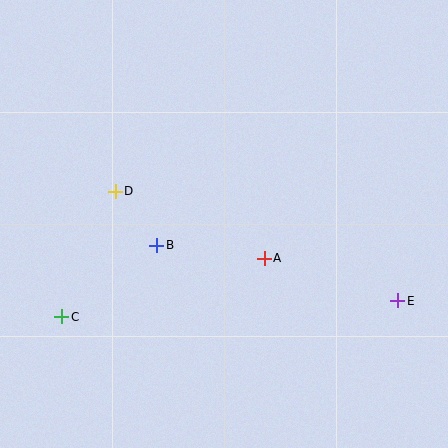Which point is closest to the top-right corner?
Point E is closest to the top-right corner.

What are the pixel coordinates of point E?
Point E is at (398, 301).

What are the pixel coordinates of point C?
Point C is at (62, 317).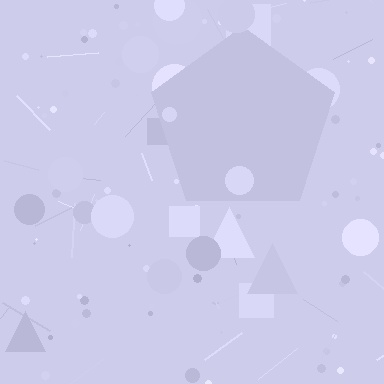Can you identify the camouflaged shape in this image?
The camouflaged shape is a pentagon.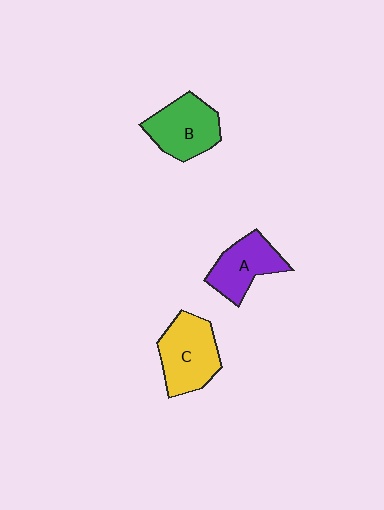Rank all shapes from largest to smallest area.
From largest to smallest: C (yellow), B (green), A (purple).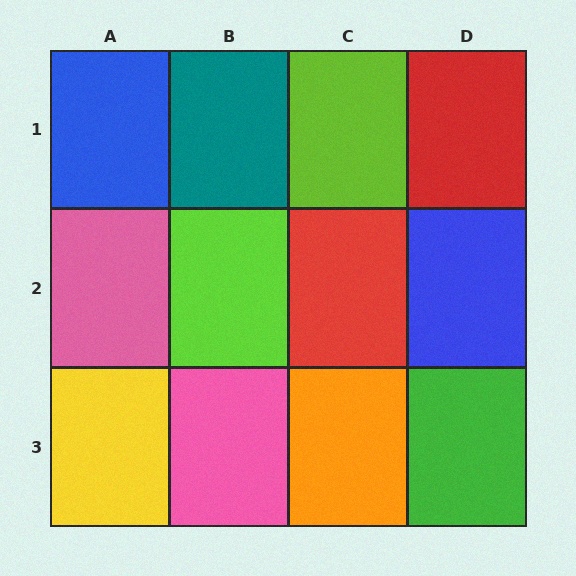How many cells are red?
2 cells are red.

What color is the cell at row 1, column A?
Blue.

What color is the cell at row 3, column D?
Green.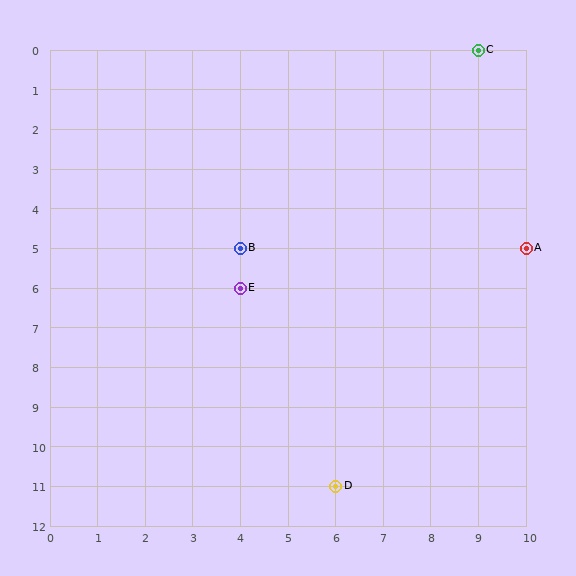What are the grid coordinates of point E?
Point E is at grid coordinates (4, 6).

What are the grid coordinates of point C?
Point C is at grid coordinates (9, 0).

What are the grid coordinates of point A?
Point A is at grid coordinates (10, 5).